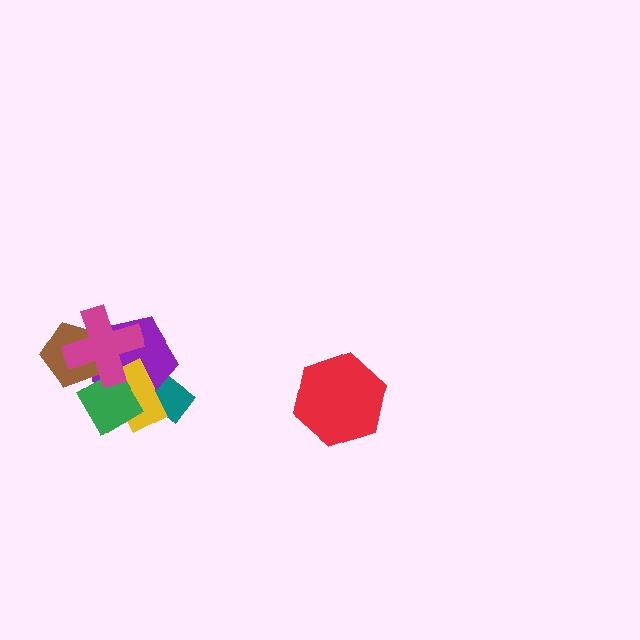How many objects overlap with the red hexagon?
0 objects overlap with the red hexagon.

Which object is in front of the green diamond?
The magenta cross is in front of the green diamond.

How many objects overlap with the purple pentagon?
5 objects overlap with the purple pentagon.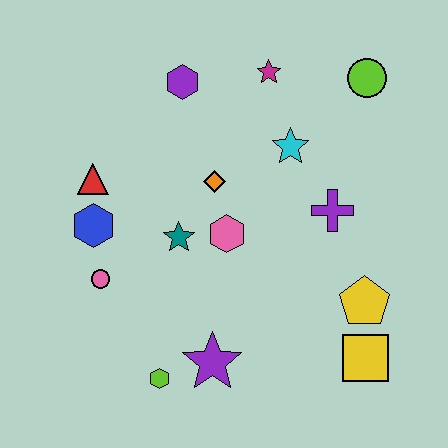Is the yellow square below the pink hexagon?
Yes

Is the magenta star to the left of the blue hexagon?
No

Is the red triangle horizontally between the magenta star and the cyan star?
No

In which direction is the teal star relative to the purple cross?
The teal star is to the left of the purple cross.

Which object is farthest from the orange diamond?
The yellow square is farthest from the orange diamond.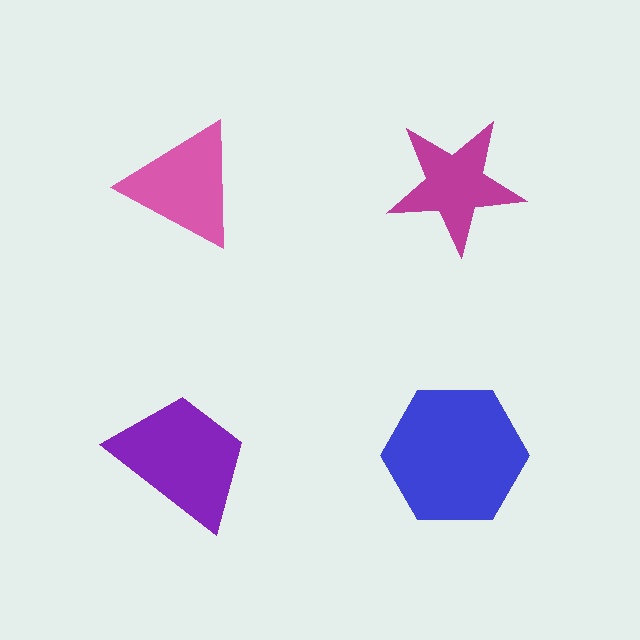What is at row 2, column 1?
A purple trapezoid.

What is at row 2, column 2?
A blue hexagon.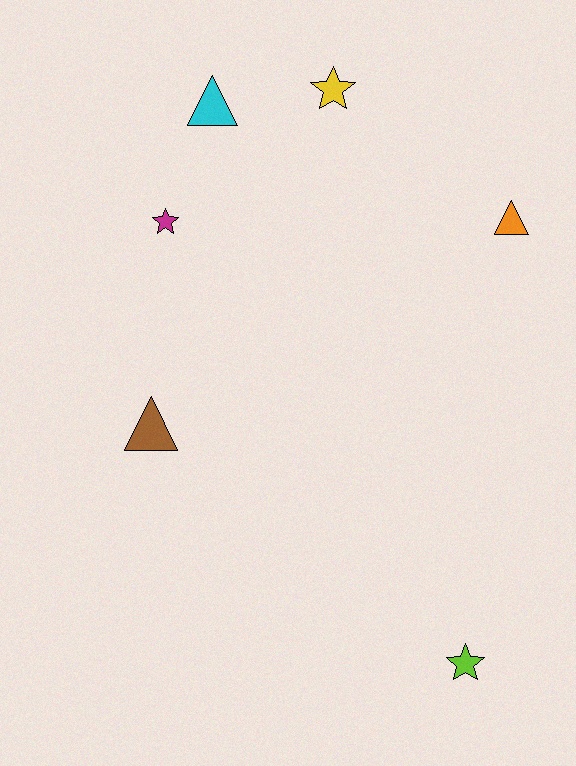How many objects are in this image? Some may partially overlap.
There are 6 objects.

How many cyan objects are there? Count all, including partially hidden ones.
There is 1 cyan object.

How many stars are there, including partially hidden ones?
There are 3 stars.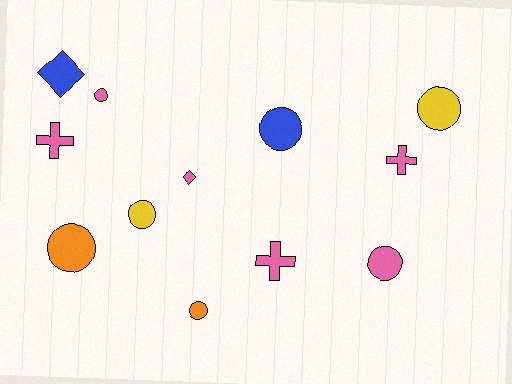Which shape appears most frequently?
Circle, with 7 objects.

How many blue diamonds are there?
There is 1 blue diamond.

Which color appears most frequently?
Pink, with 6 objects.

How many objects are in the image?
There are 12 objects.